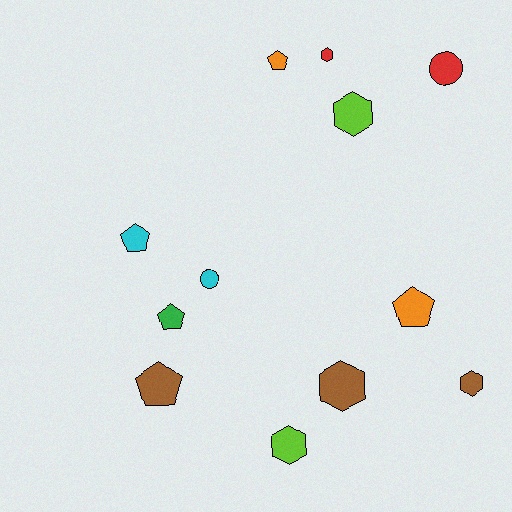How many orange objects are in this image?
There are 2 orange objects.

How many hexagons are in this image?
There are 5 hexagons.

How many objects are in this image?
There are 12 objects.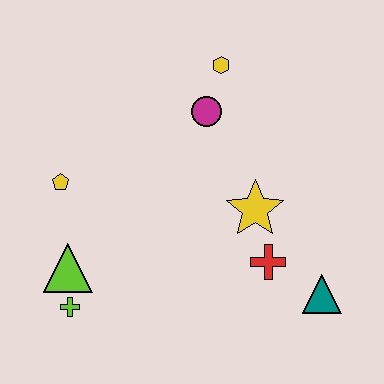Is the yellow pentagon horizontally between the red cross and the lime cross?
No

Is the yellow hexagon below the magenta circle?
No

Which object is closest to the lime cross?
The lime triangle is closest to the lime cross.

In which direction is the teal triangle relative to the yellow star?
The teal triangle is below the yellow star.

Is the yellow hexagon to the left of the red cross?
Yes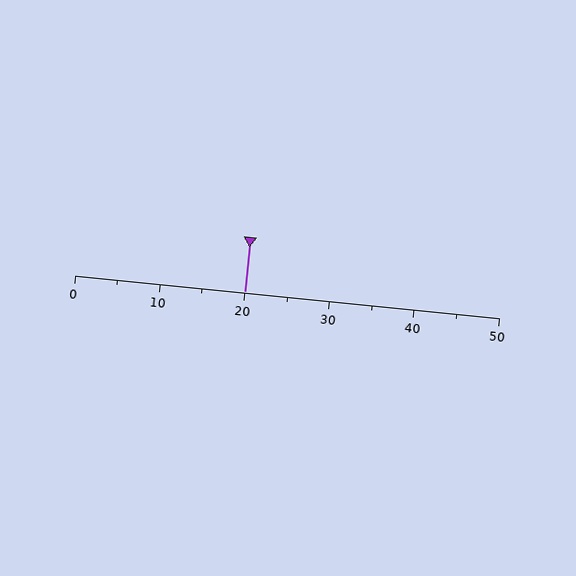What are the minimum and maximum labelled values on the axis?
The axis runs from 0 to 50.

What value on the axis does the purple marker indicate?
The marker indicates approximately 20.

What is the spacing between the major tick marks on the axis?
The major ticks are spaced 10 apart.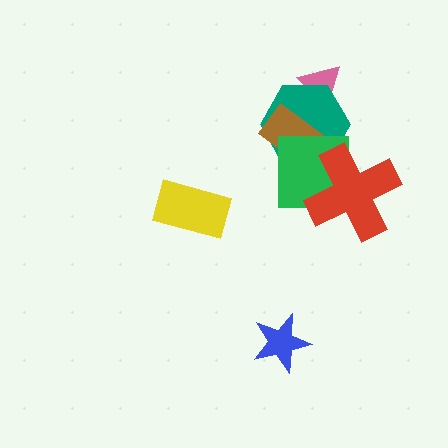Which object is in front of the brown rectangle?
The green square is in front of the brown rectangle.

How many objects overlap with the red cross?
2 objects overlap with the red cross.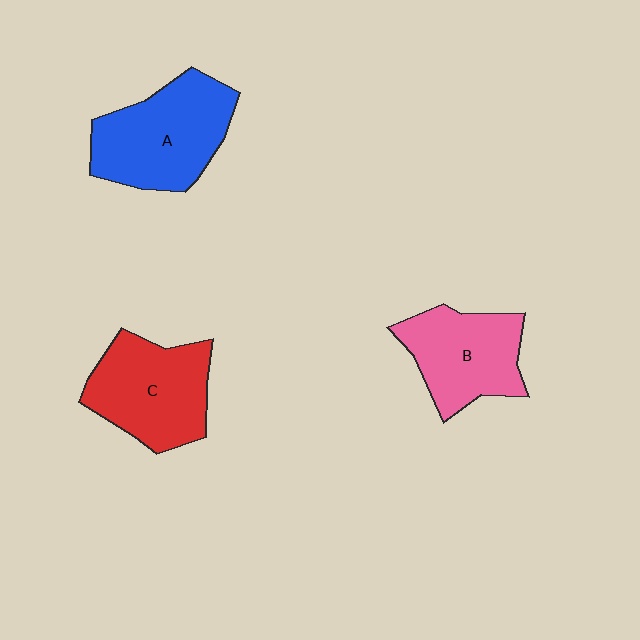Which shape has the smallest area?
Shape B (pink).